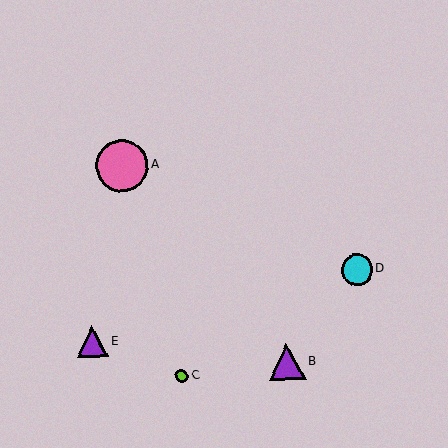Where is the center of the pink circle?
The center of the pink circle is at (122, 166).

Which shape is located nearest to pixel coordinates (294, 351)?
The purple triangle (labeled B) at (287, 362) is nearest to that location.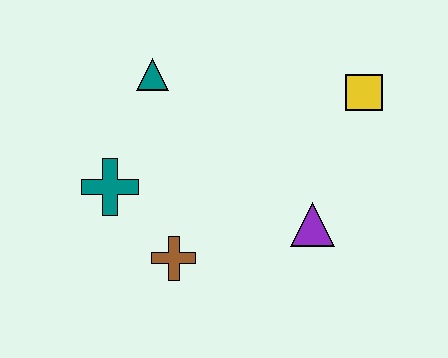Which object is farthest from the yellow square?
The teal cross is farthest from the yellow square.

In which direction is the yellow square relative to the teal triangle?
The yellow square is to the right of the teal triangle.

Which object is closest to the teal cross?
The brown cross is closest to the teal cross.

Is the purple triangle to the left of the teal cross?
No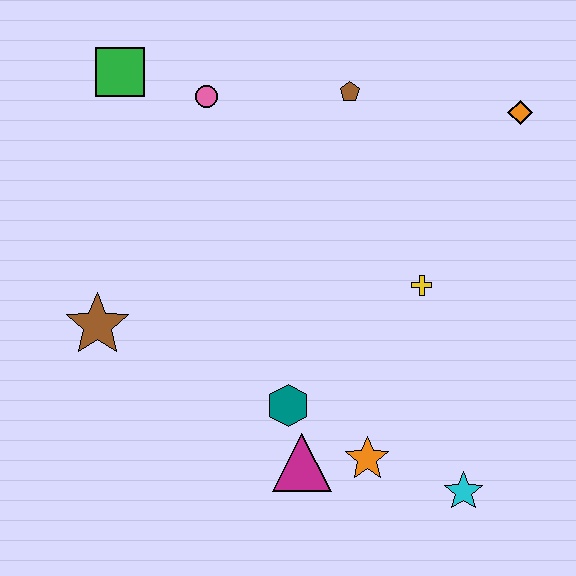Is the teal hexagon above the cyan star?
Yes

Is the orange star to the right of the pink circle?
Yes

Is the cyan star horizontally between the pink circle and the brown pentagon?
No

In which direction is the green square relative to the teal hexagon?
The green square is above the teal hexagon.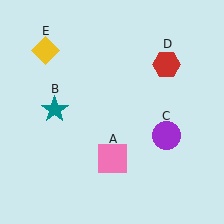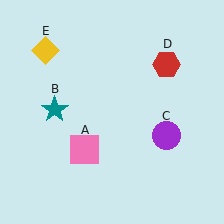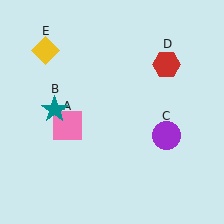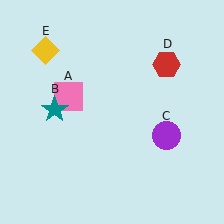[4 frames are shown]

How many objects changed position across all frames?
1 object changed position: pink square (object A).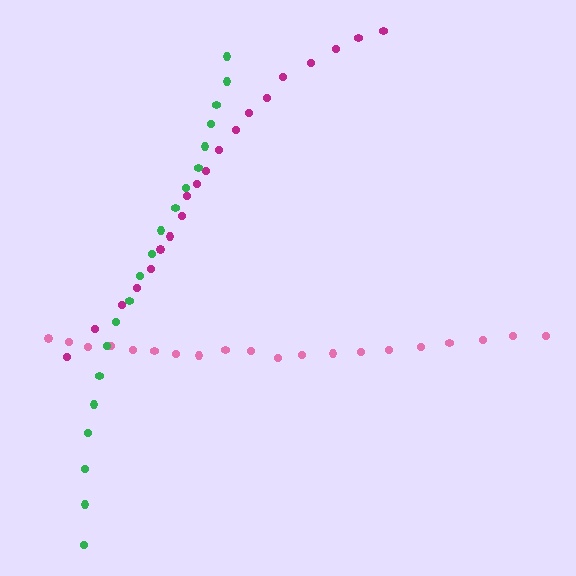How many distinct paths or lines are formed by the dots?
There are 3 distinct paths.